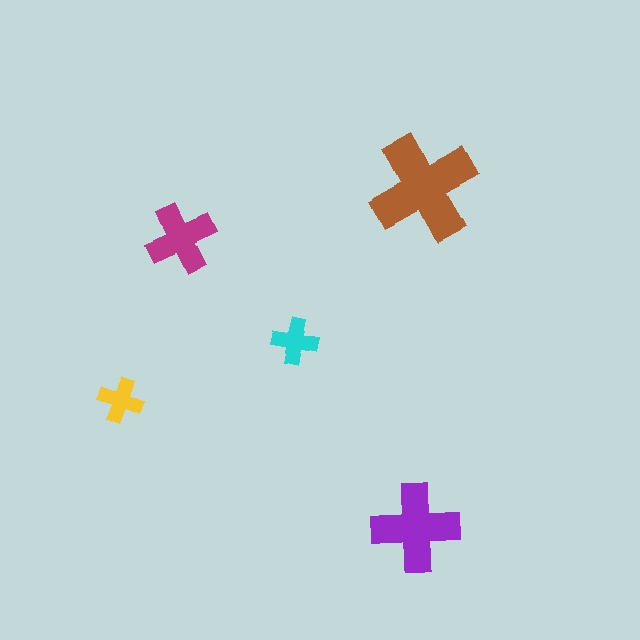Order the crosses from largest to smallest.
the brown one, the purple one, the magenta one, the cyan one, the yellow one.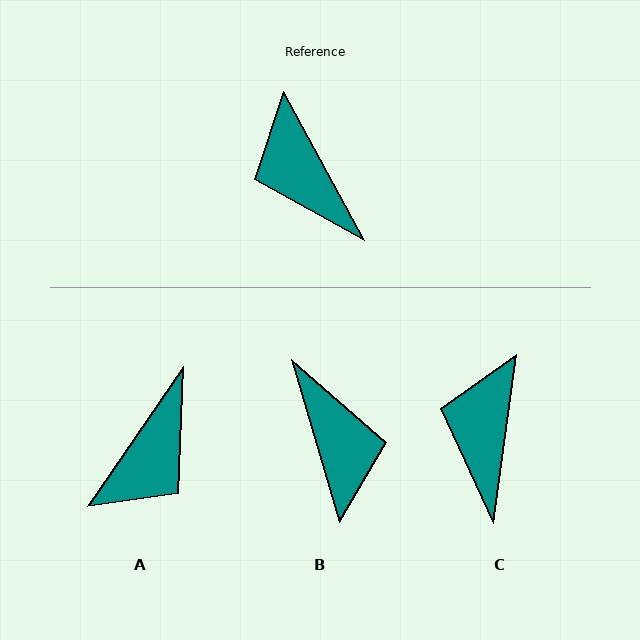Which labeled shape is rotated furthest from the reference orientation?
B, about 168 degrees away.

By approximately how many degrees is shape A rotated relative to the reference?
Approximately 117 degrees counter-clockwise.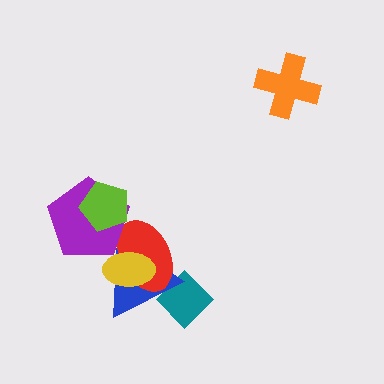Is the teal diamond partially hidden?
Yes, it is partially covered by another shape.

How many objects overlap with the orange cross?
0 objects overlap with the orange cross.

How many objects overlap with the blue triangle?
4 objects overlap with the blue triangle.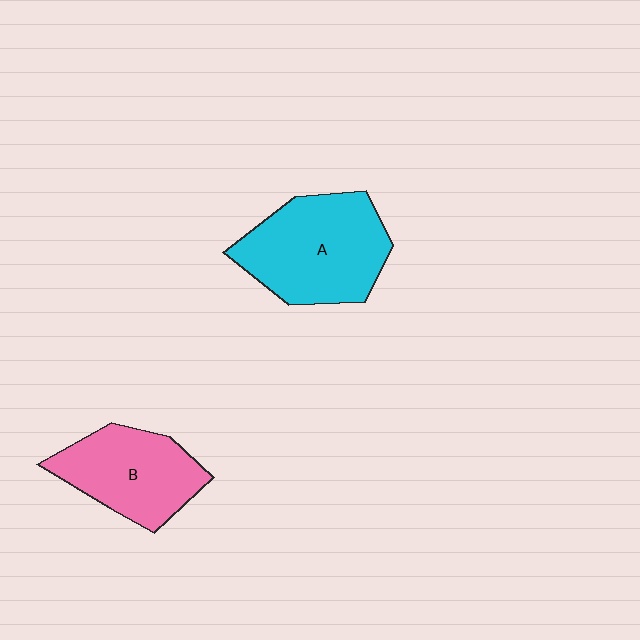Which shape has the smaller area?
Shape B (pink).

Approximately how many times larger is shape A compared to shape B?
Approximately 1.3 times.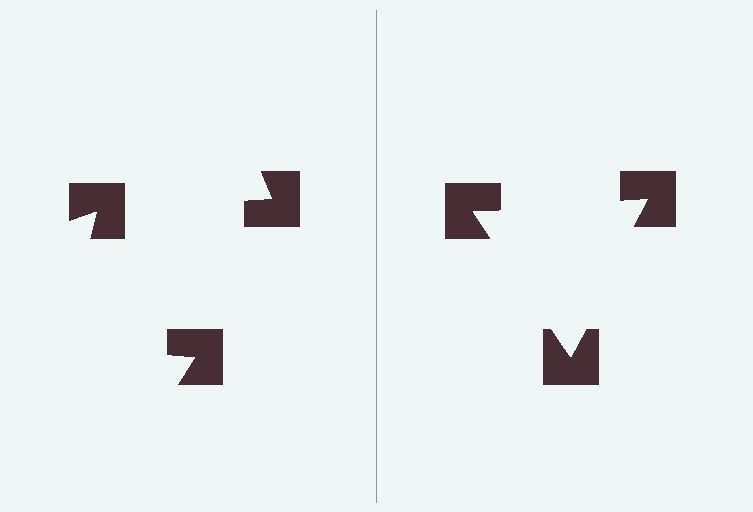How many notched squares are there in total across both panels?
6 — 3 on each side.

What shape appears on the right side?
An illusory triangle.